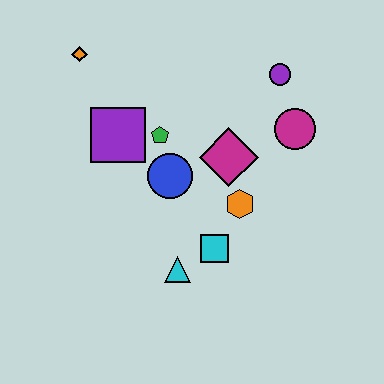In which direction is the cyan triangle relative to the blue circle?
The cyan triangle is below the blue circle.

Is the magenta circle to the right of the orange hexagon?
Yes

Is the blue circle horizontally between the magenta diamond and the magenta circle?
No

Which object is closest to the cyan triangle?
The cyan square is closest to the cyan triangle.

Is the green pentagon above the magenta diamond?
Yes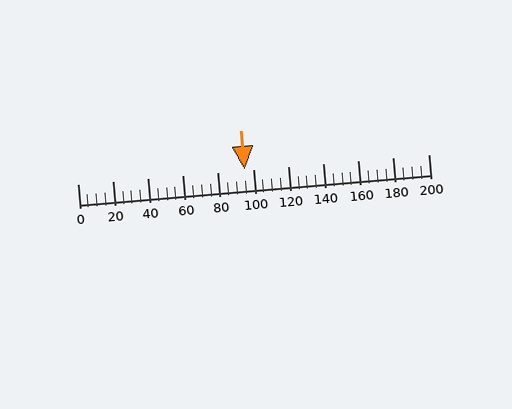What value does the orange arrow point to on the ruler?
The orange arrow points to approximately 95.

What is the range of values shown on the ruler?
The ruler shows values from 0 to 200.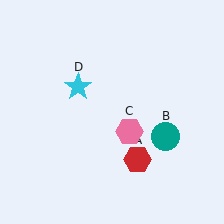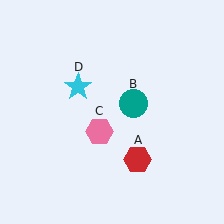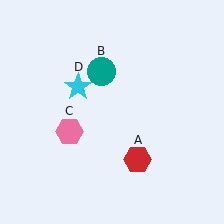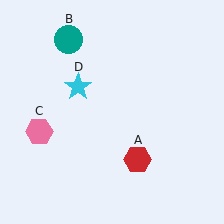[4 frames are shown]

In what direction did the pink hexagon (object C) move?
The pink hexagon (object C) moved left.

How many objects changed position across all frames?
2 objects changed position: teal circle (object B), pink hexagon (object C).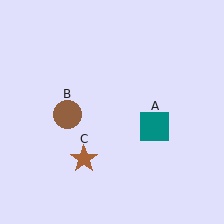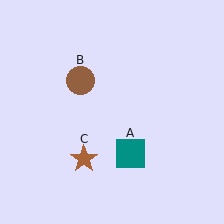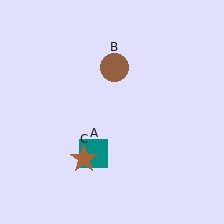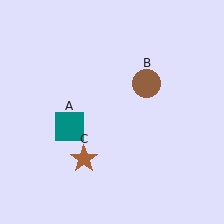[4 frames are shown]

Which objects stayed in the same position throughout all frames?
Brown star (object C) remained stationary.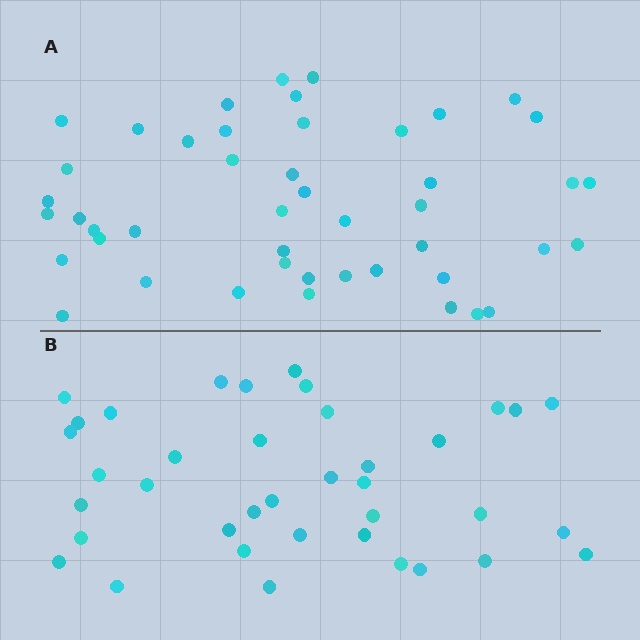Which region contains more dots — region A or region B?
Region A (the top region) has more dots.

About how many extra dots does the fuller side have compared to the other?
Region A has roughly 8 or so more dots than region B.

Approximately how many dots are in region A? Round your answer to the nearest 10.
About 50 dots. (The exact count is 46, which rounds to 50.)